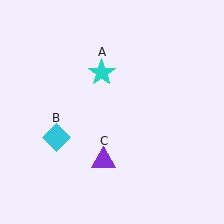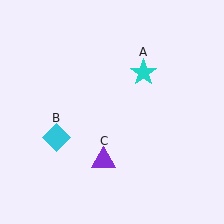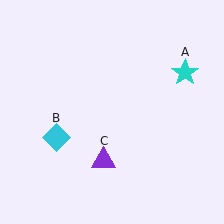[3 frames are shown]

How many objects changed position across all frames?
1 object changed position: cyan star (object A).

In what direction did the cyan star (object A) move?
The cyan star (object A) moved right.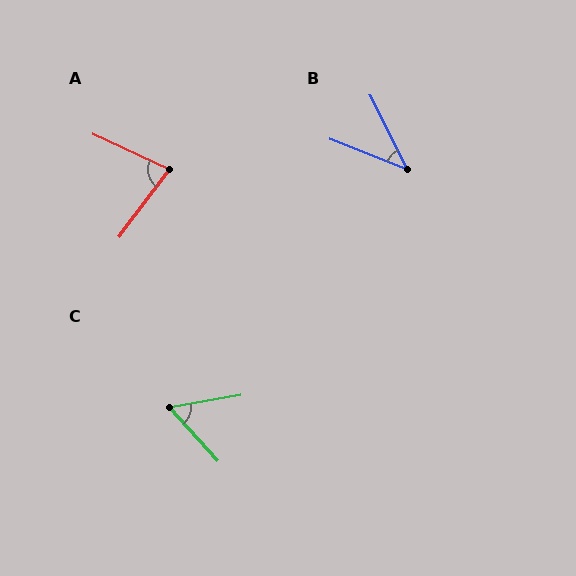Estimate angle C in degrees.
Approximately 57 degrees.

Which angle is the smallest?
B, at approximately 41 degrees.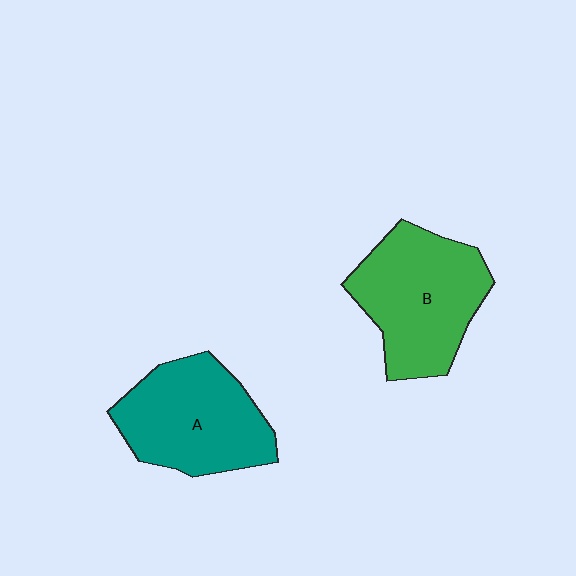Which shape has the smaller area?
Shape A (teal).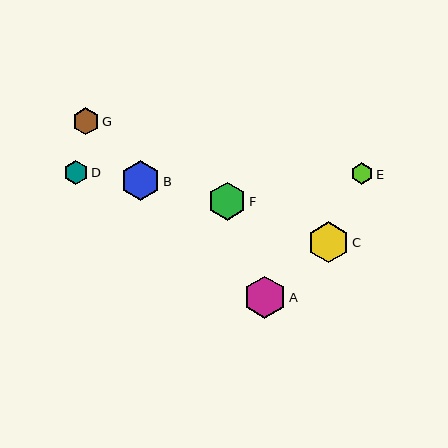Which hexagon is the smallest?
Hexagon E is the smallest with a size of approximately 22 pixels.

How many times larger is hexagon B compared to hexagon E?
Hexagon B is approximately 1.8 times the size of hexagon E.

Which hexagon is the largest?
Hexagon A is the largest with a size of approximately 42 pixels.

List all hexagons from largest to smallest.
From largest to smallest: A, C, B, F, G, D, E.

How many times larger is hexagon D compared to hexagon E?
Hexagon D is approximately 1.1 times the size of hexagon E.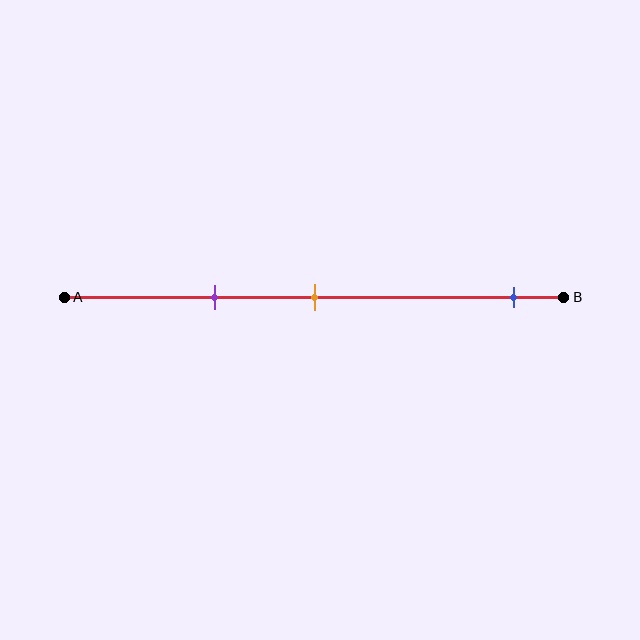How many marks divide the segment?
There are 3 marks dividing the segment.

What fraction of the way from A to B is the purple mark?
The purple mark is approximately 30% (0.3) of the way from A to B.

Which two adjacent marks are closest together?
The purple and orange marks are the closest adjacent pair.